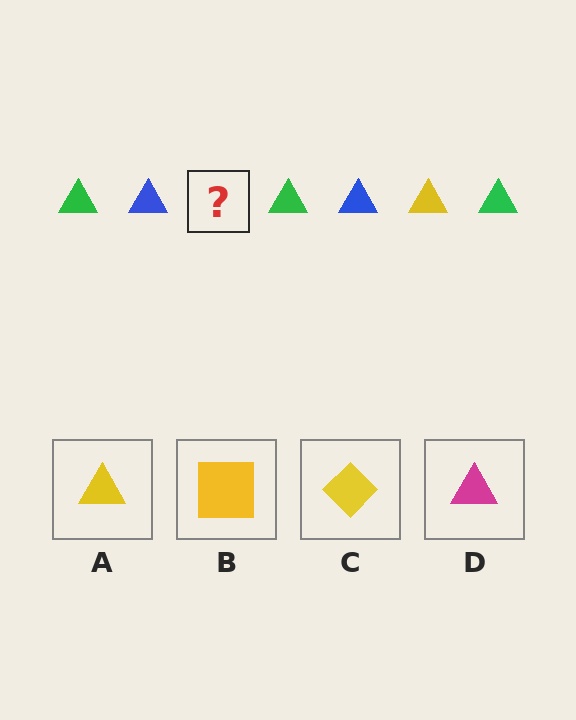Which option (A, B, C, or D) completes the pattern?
A.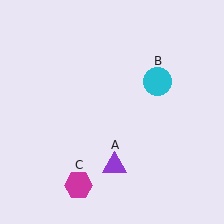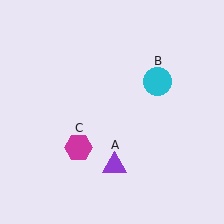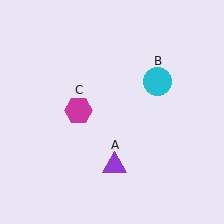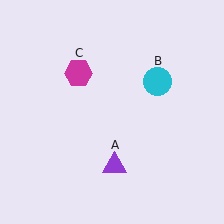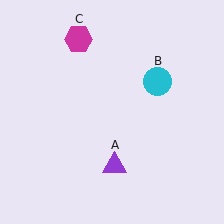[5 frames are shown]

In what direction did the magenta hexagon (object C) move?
The magenta hexagon (object C) moved up.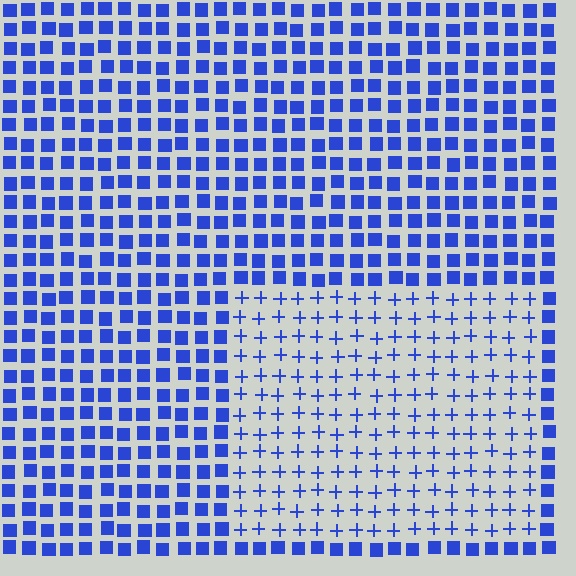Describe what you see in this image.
The image is filled with small blue elements arranged in a uniform grid. A rectangle-shaped region contains plus signs, while the surrounding area contains squares. The boundary is defined purely by the change in element shape.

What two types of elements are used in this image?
The image uses plus signs inside the rectangle region and squares outside it.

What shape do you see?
I see a rectangle.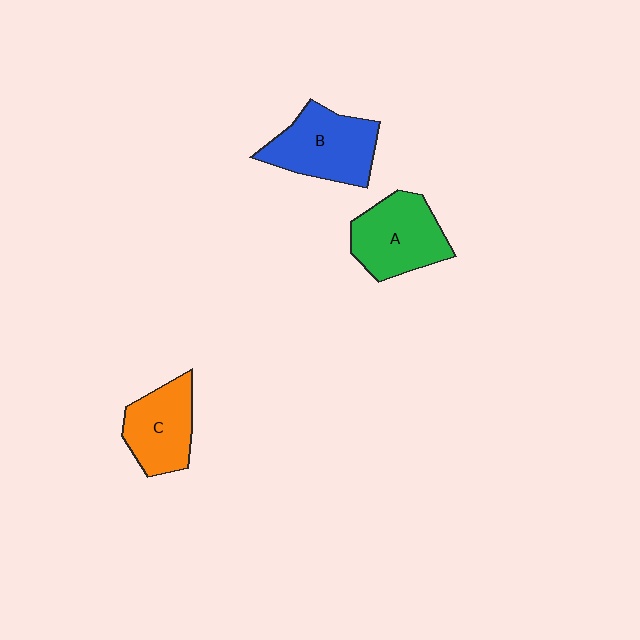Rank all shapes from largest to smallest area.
From largest to smallest: B (blue), A (green), C (orange).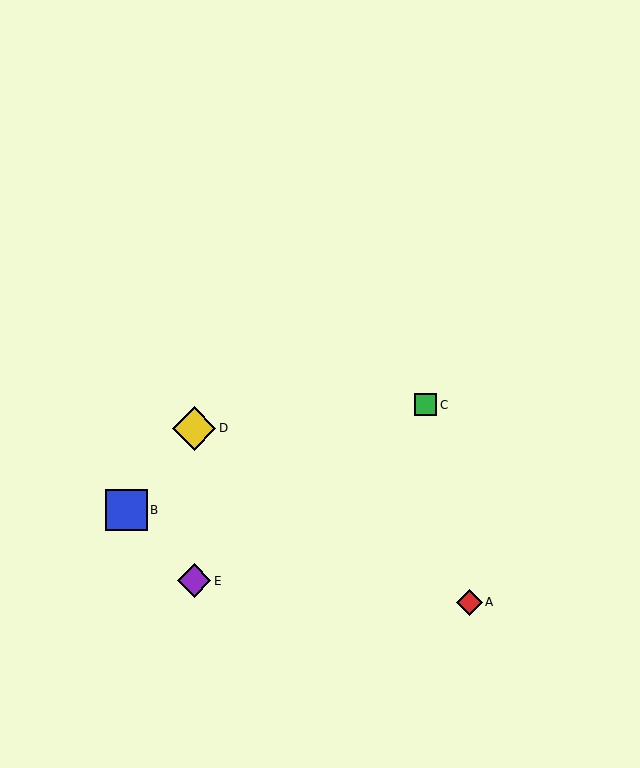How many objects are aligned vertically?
2 objects (D, E) are aligned vertically.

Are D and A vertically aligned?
No, D is at x≈194 and A is at x≈469.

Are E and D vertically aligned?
Yes, both are at x≈194.